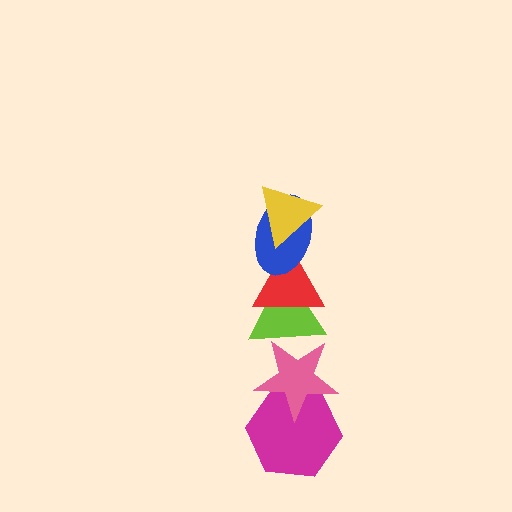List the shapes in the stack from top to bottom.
From top to bottom: the yellow triangle, the blue ellipse, the red triangle, the lime triangle, the pink star, the magenta hexagon.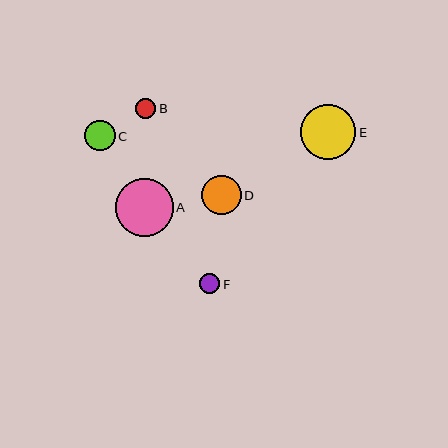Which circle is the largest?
Circle A is the largest with a size of approximately 58 pixels.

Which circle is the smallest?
Circle F is the smallest with a size of approximately 20 pixels.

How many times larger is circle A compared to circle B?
Circle A is approximately 2.9 times the size of circle B.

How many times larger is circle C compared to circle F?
Circle C is approximately 1.5 times the size of circle F.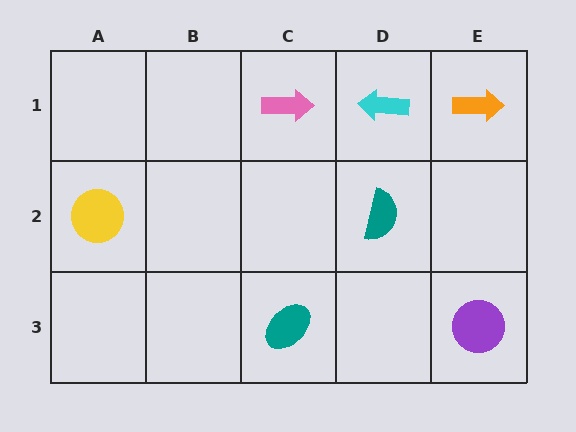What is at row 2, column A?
A yellow circle.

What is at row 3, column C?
A teal ellipse.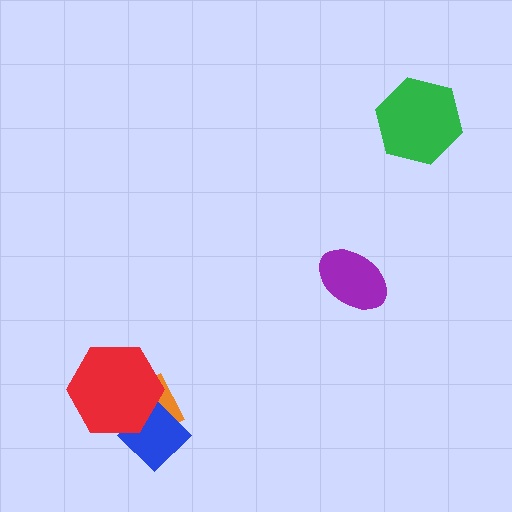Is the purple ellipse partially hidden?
No, no other shape covers it.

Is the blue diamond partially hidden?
Yes, it is partially covered by another shape.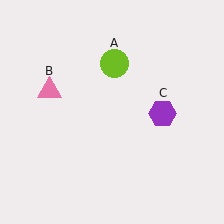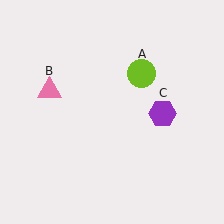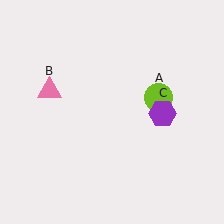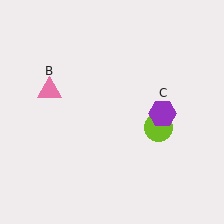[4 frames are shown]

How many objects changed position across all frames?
1 object changed position: lime circle (object A).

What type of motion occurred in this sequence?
The lime circle (object A) rotated clockwise around the center of the scene.